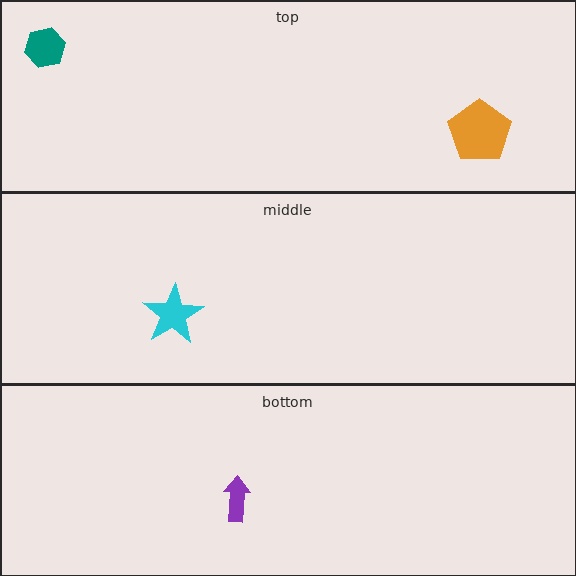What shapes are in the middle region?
The cyan star.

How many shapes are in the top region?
2.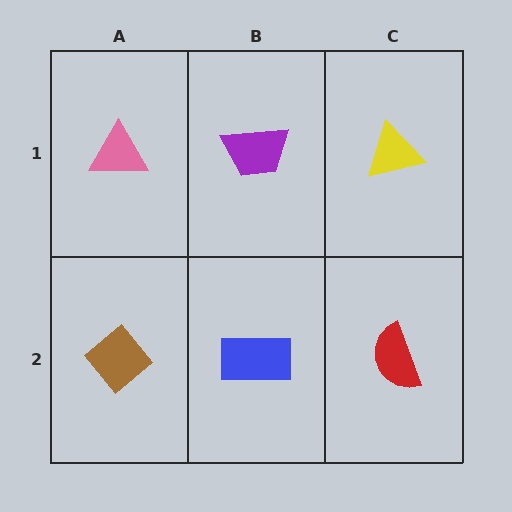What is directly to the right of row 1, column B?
A yellow triangle.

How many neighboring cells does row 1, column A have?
2.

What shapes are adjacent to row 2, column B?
A purple trapezoid (row 1, column B), a brown diamond (row 2, column A), a red semicircle (row 2, column C).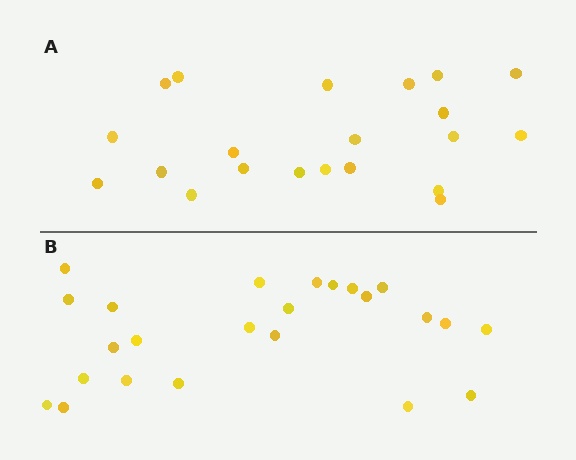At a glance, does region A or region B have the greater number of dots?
Region B (the bottom region) has more dots.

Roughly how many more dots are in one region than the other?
Region B has just a few more — roughly 2 or 3 more dots than region A.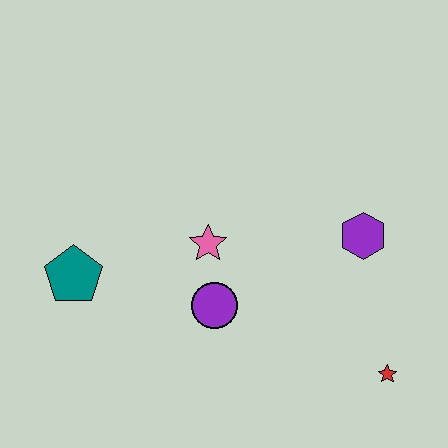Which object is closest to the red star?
The purple hexagon is closest to the red star.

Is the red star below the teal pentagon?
Yes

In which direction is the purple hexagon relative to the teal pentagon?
The purple hexagon is to the right of the teal pentagon.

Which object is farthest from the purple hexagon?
The teal pentagon is farthest from the purple hexagon.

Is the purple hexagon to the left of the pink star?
No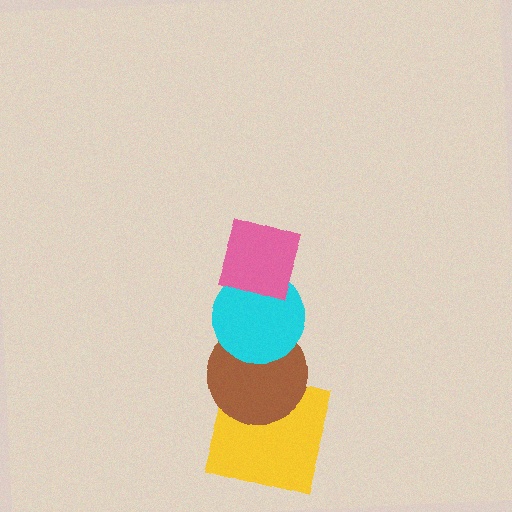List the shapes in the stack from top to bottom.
From top to bottom: the pink diamond, the cyan circle, the brown circle, the yellow square.